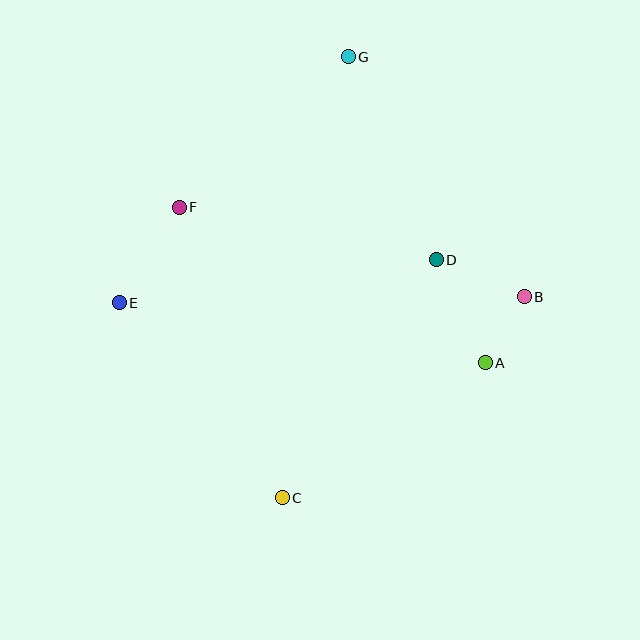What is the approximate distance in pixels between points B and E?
The distance between B and E is approximately 405 pixels.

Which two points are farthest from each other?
Points C and G are farthest from each other.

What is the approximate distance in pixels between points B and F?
The distance between B and F is approximately 356 pixels.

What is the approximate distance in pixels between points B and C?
The distance between B and C is approximately 314 pixels.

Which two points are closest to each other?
Points A and B are closest to each other.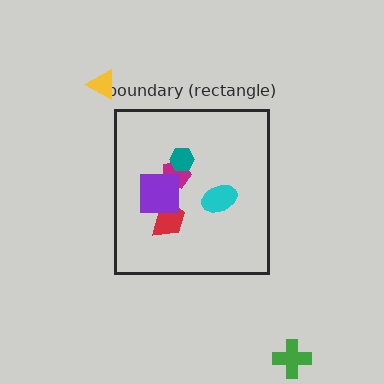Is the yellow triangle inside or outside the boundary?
Outside.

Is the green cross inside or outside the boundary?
Outside.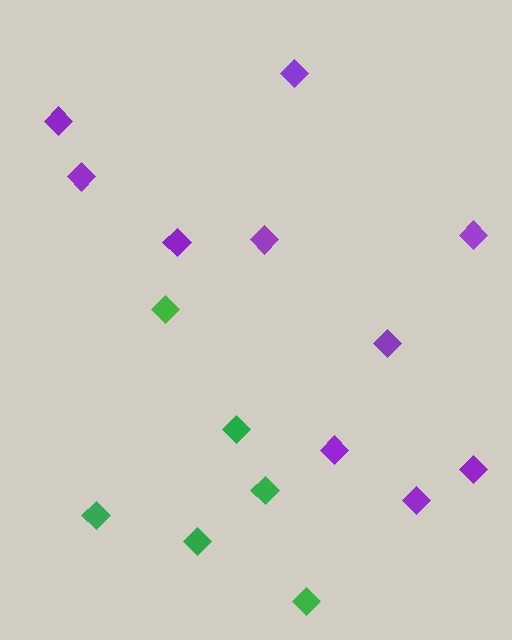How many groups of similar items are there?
There are 2 groups: one group of green diamonds (6) and one group of purple diamonds (10).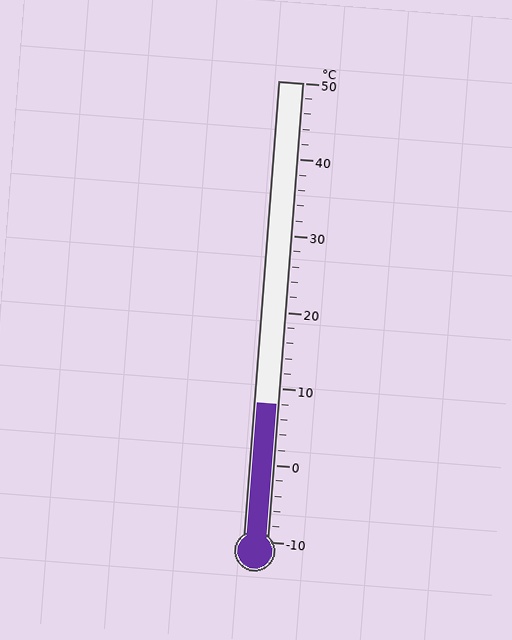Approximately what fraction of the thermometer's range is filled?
The thermometer is filled to approximately 30% of its range.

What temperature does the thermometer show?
The thermometer shows approximately 8°C.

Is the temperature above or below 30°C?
The temperature is below 30°C.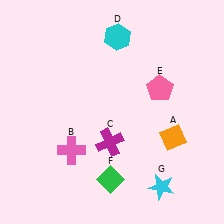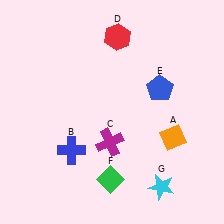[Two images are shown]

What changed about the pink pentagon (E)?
In Image 1, E is pink. In Image 2, it changed to blue.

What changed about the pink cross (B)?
In Image 1, B is pink. In Image 2, it changed to blue.